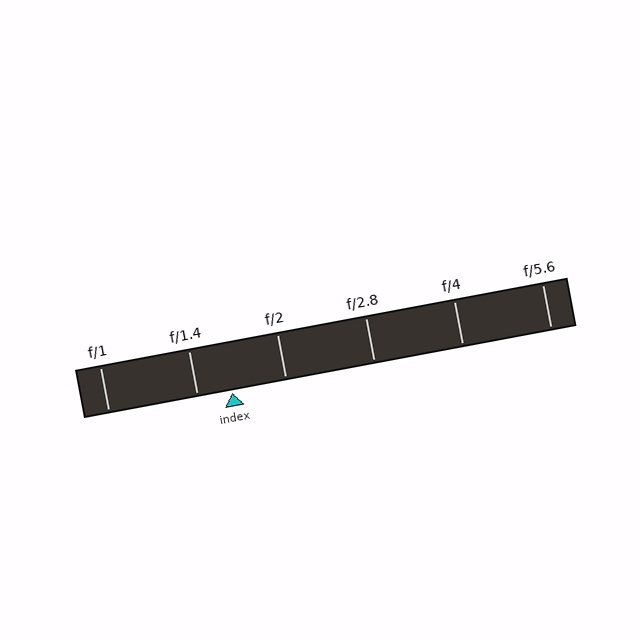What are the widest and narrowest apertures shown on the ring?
The widest aperture shown is f/1 and the narrowest is f/5.6.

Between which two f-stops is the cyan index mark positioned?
The index mark is between f/1.4 and f/2.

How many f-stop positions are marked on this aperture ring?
There are 6 f-stop positions marked.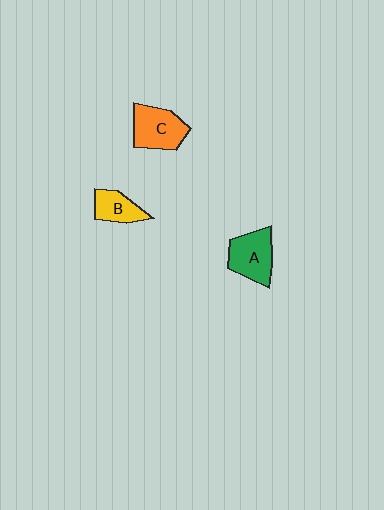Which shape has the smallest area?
Shape B (yellow).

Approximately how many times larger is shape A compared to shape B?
Approximately 1.5 times.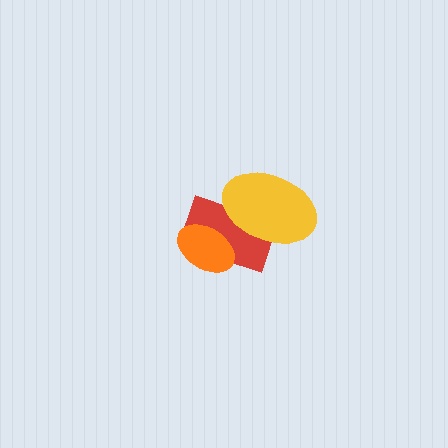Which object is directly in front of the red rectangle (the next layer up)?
The orange ellipse is directly in front of the red rectangle.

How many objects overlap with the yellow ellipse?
1 object overlaps with the yellow ellipse.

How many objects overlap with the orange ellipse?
1 object overlaps with the orange ellipse.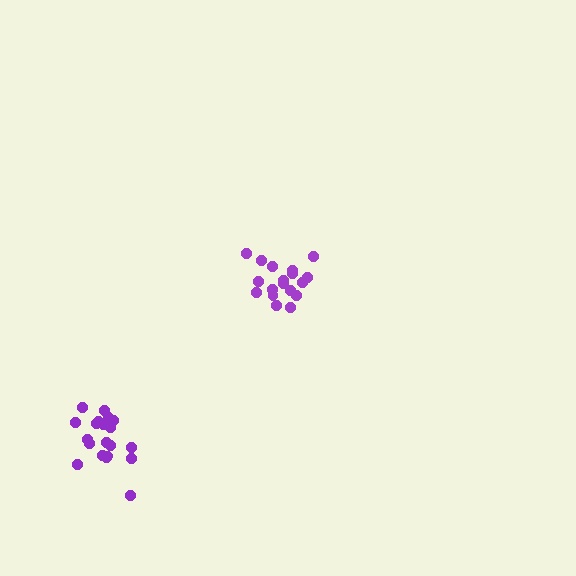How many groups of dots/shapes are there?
There are 2 groups.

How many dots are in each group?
Group 1: 18 dots, Group 2: 20 dots (38 total).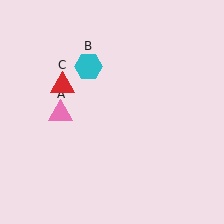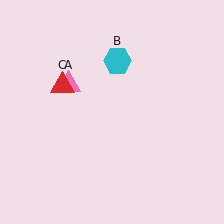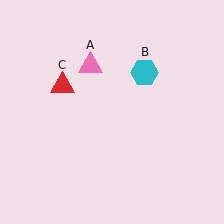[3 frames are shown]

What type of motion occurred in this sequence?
The pink triangle (object A), cyan hexagon (object B) rotated clockwise around the center of the scene.